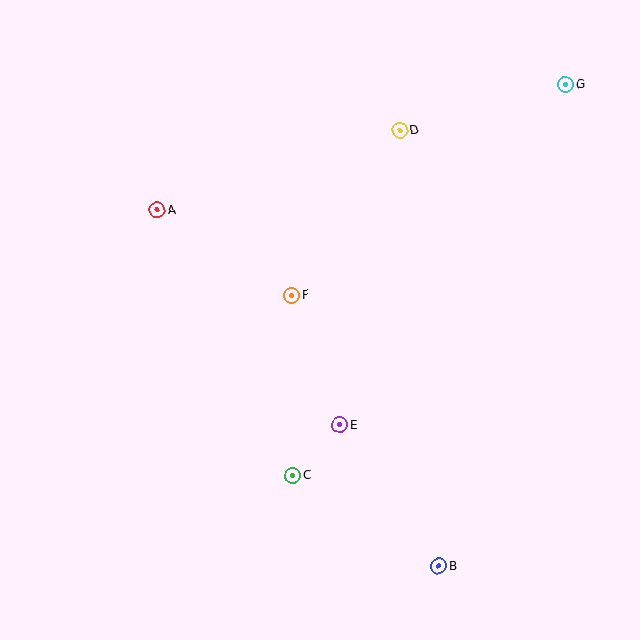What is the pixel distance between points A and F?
The distance between A and F is 160 pixels.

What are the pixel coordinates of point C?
Point C is at (293, 475).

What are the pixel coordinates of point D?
Point D is at (400, 130).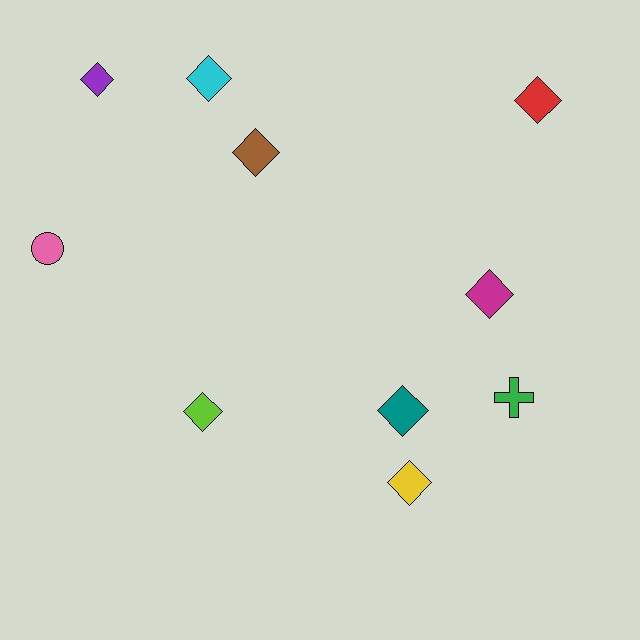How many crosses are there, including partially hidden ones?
There is 1 cross.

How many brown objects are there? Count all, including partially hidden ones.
There is 1 brown object.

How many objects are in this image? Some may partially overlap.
There are 10 objects.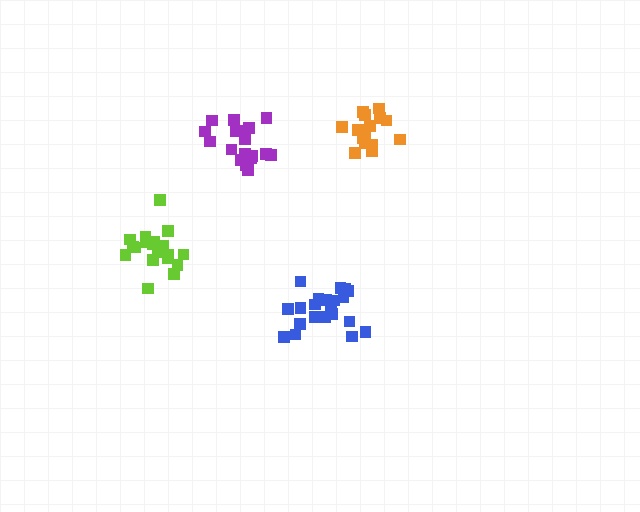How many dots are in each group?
Group 1: 18 dots, Group 2: 15 dots, Group 3: 19 dots, Group 4: 21 dots (73 total).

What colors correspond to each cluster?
The clusters are colored: purple, orange, lime, blue.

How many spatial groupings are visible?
There are 4 spatial groupings.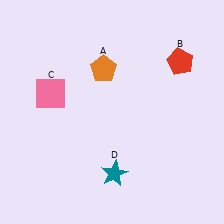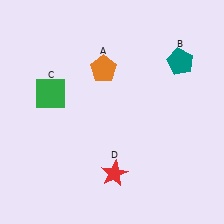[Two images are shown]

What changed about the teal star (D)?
In Image 1, D is teal. In Image 2, it changed to red.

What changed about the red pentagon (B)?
In Image 1, B is red. In Image 2, it changed to teal.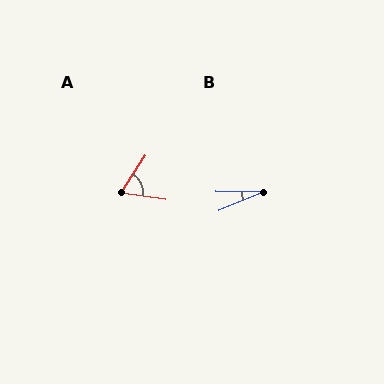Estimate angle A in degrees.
Approximately 66 degrees.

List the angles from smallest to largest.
B (24°), A (66°).